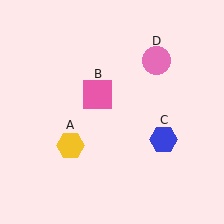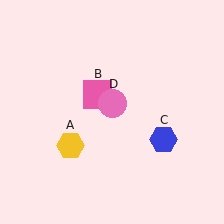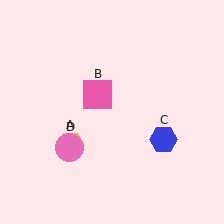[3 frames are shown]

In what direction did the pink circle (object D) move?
The pink circle (object D) moved down and to the left.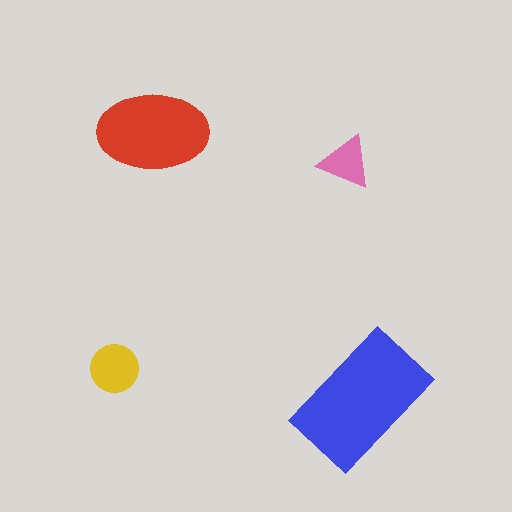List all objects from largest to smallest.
The blue rectangle, the red ellipse, the yellow circle, the pink triangle.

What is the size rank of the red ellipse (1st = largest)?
2nd.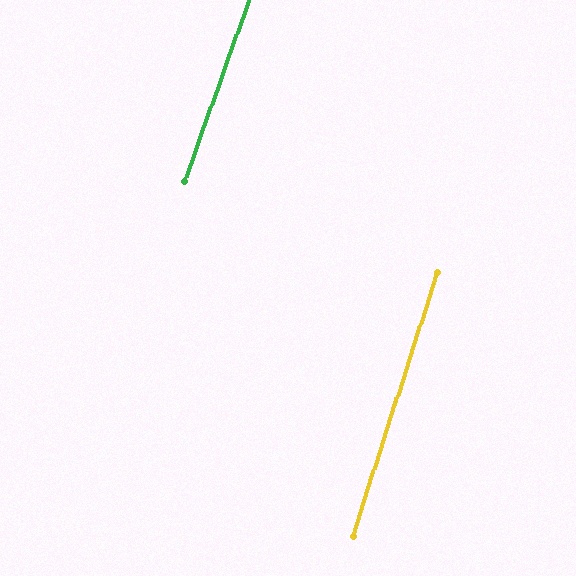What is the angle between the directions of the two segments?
Approximately 2 degrees.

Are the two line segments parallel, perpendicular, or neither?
Parallel — their directions differ by only 1.8°.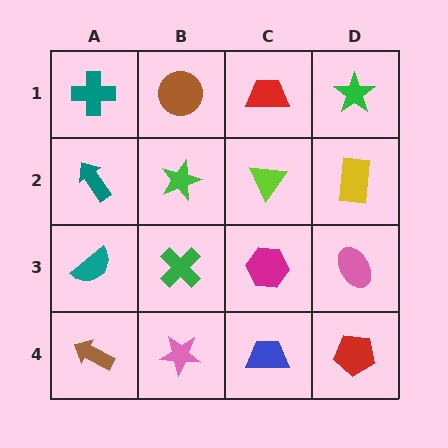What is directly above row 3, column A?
A teal arrow.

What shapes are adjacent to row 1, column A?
A teal arrow (row 2, column A), a brown circle (row 1, column B).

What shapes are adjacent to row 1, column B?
A green star (row 2, column B), a teal cross (row 1, column A), a red trapezoid (row 1, column C).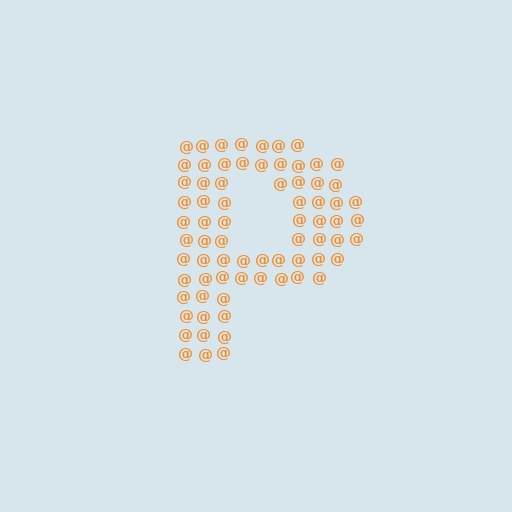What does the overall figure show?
The overall figure shows the letter P.